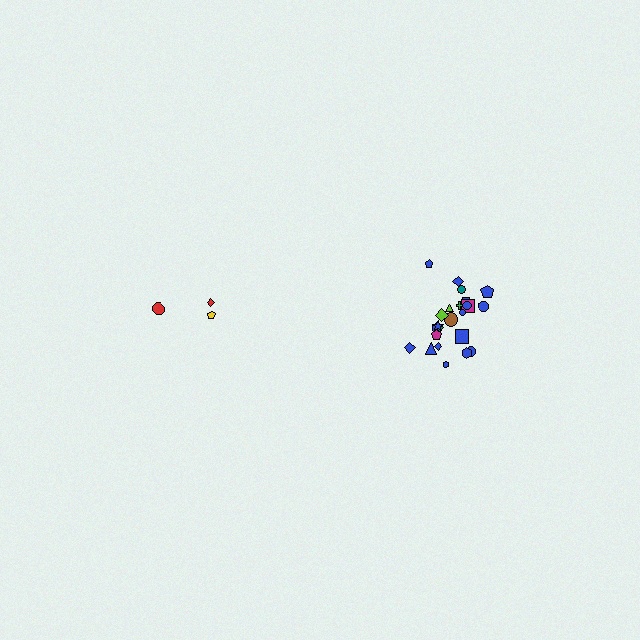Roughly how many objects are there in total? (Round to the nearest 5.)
Roughly 30 objects in total.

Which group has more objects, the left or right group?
The right group.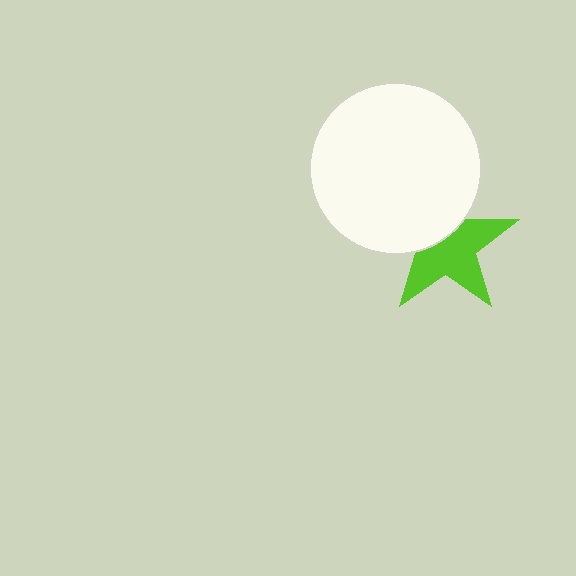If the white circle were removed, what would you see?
You would see the complete lime star.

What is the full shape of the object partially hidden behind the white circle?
The partially hidden object is a lime star.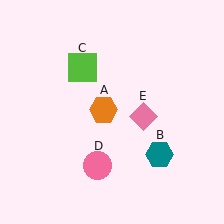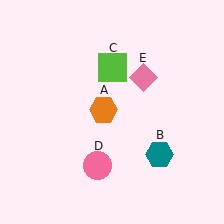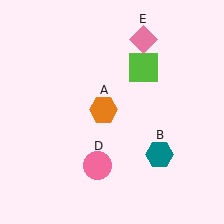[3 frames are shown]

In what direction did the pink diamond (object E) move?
The pink diamond (object E) moved up.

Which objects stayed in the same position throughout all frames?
Orange hexagon (object A) and teal hexagon (object B) and pink circle (object D) remained stationary.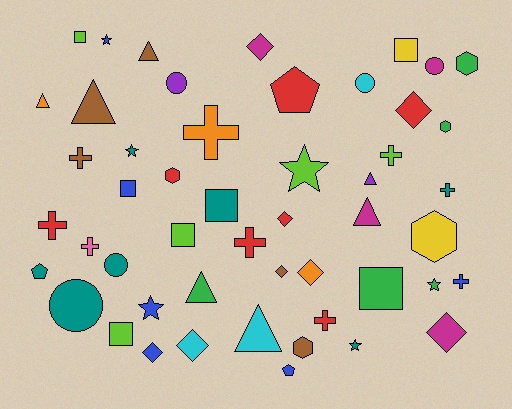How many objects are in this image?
There are 50 objects.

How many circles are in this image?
There are 5 circles.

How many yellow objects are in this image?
There are 2 yellow objects.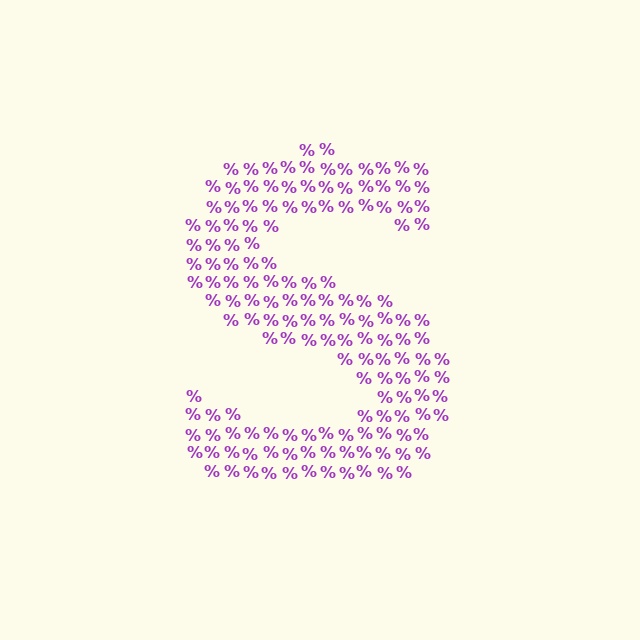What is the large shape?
The large shape is the letter S.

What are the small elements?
The small elements are percent signs.